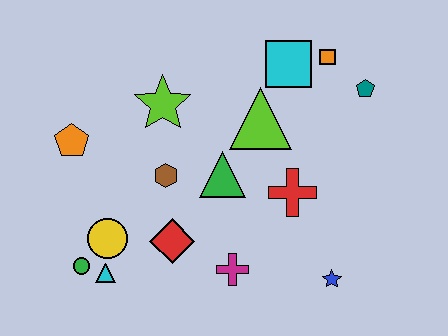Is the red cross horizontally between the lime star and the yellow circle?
No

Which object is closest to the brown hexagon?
The green triangle is closest to the brown hexagon.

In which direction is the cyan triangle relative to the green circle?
The cyan triangle is to the right of the green circle.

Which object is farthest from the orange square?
The green circle is farthest from the orange square.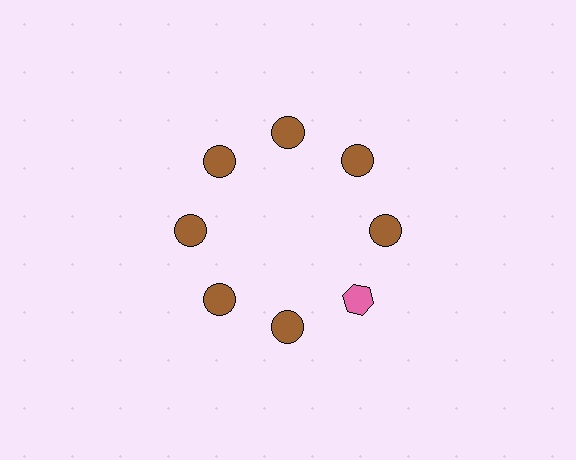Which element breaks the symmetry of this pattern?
The pink hexagon at roughly the 4 o'clock position breaks the symmetry. All other shapes are brown circles.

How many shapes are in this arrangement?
There are 8 shapes arranged in a ring pattern.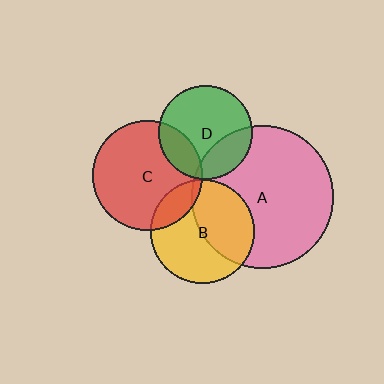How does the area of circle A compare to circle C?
Approximately 1.7 times.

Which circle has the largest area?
Circle A (pink).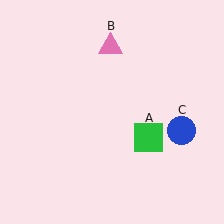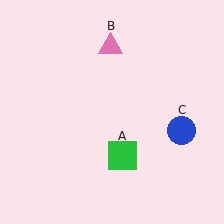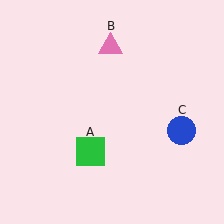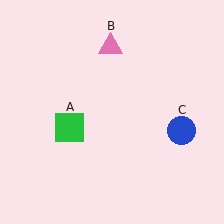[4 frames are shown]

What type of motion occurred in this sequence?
The green square (object A) rotated clockwise around the center of the scene.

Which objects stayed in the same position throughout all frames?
Pink triangle (object B) and blue circle (object C) remained stationary.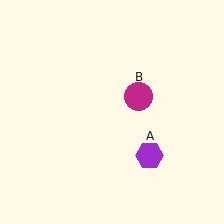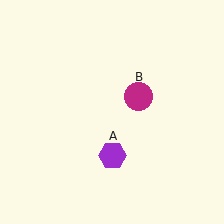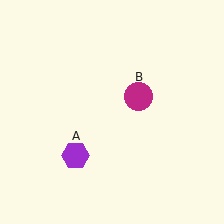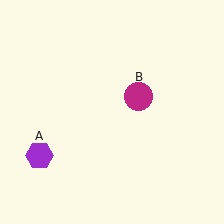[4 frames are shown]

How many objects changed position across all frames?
1 object changed position: purple hexagon (object A).